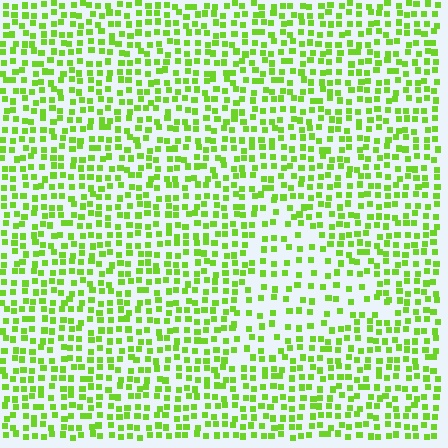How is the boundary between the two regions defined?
The boundary is defined by a change in element density (approximately 1.8x ratio). All elements are the same color, size, and shape.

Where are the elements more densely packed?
The elements are more densely packed outside the triangle boundary.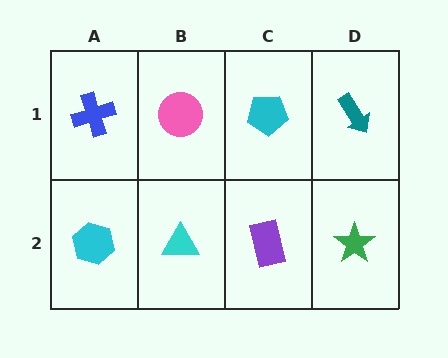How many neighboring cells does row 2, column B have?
3.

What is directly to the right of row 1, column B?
A cyan pentagon.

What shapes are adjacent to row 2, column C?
A cyan pentagon (row 1, column C), a cyan triangle (row 2, column B), a green star (row 2, column D).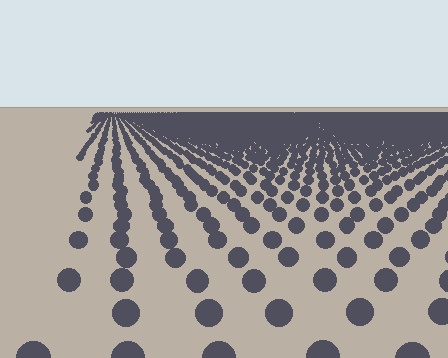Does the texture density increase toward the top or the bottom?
Density increases toward the top.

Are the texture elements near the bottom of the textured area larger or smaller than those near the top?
Larger. Near the bottom, elements are closer to the viewer and appear at a bigger on-screen size.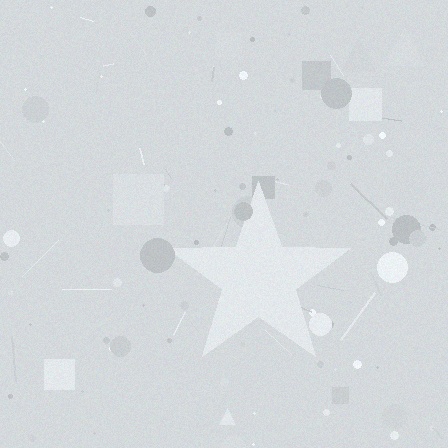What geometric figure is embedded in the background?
A star is embedded in the background.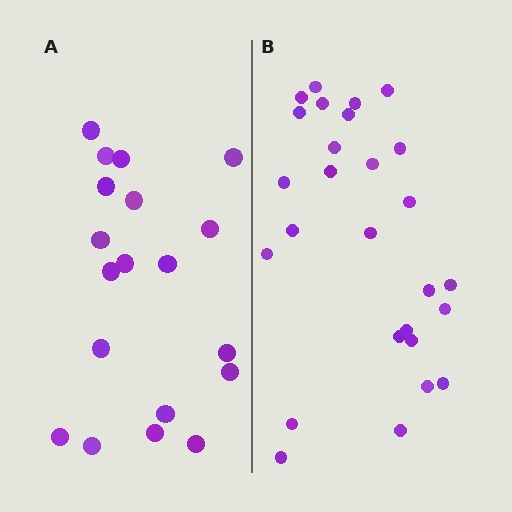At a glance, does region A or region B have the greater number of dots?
Region B (the right region) has more dots.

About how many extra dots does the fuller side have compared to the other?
Region B has roughly 8 or so more dots than region A.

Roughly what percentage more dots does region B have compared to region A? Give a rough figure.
About 40% more.